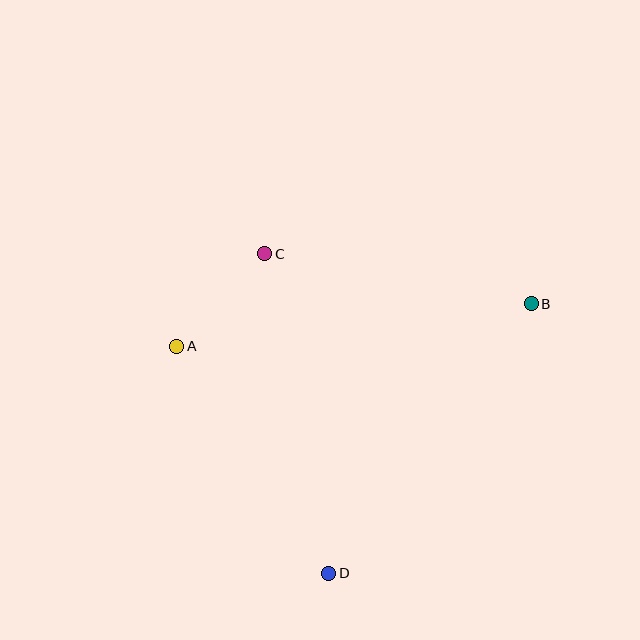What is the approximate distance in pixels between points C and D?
The distance between C and D is approximately 326 pixels.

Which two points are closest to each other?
Points A and C are closest to each other.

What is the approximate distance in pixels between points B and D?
The distance between B and D is approximately 337 pixels.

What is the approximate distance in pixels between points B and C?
The distance between B and C is approximately 271 pixels.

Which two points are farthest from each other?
Points A and B are farthest from each other.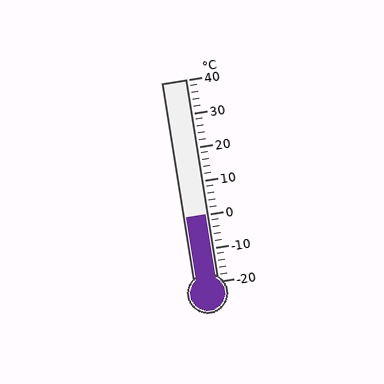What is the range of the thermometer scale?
The thermometer scale ranges from -20°C to 40°C.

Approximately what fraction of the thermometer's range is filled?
The thermometer is filled to approximately 35% of its range.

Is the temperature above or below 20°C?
The temperature is below 20°C.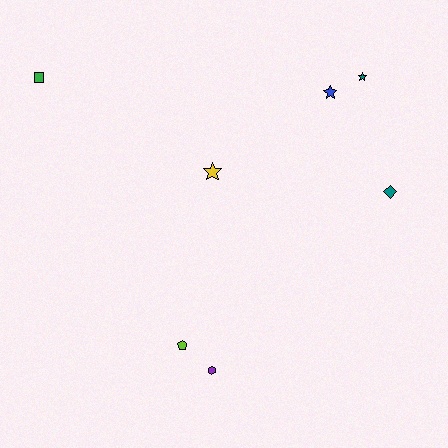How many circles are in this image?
There are no circles.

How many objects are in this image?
There are 7 objects.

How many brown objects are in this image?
There are no brown objects.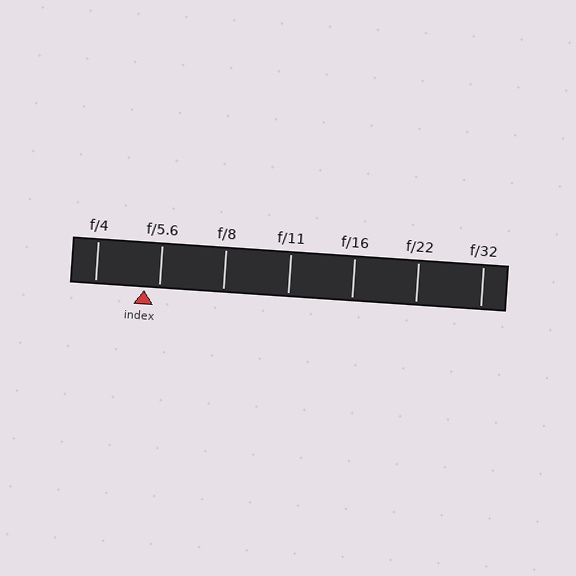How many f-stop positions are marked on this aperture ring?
There are 7 f-stop positions marked.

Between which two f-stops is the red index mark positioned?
The index mark is between f/4 and f/5.6.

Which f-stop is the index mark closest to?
The index mark is closest to f/5.6.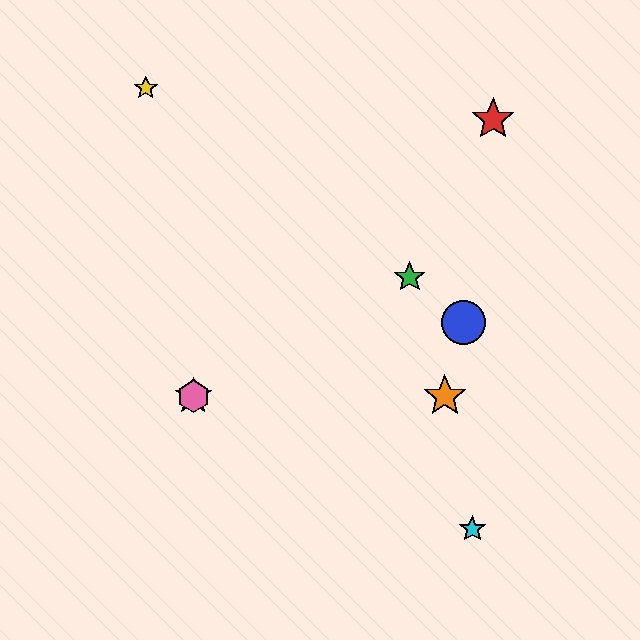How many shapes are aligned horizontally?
3 shapes (the purple star, the orange star, the pink hexagon) are aligned horizontally.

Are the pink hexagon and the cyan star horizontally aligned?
No, the pink hexagon is at y≈396 and the cyan star is at y≈529.